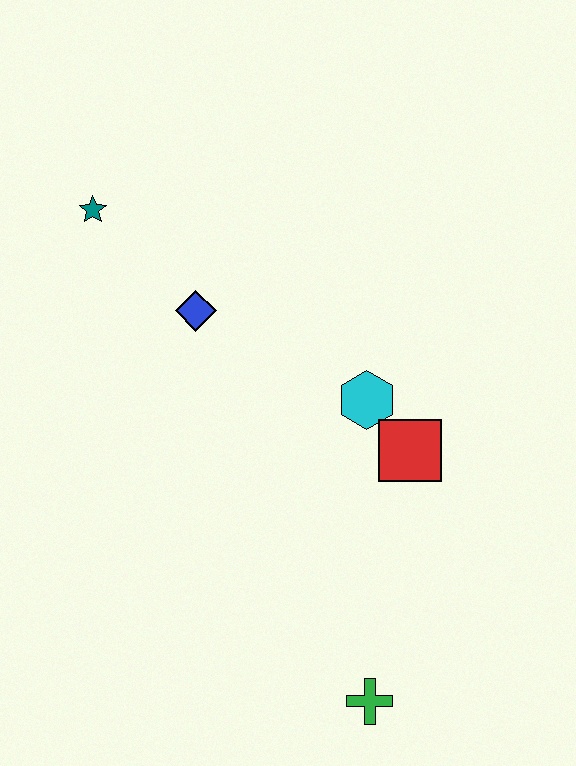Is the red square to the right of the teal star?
Yes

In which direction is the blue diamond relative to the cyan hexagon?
The blue diamond is to the left of the cyan hexagon.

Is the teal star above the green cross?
Yes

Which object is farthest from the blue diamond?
The green cross is farthest from the blue diamond.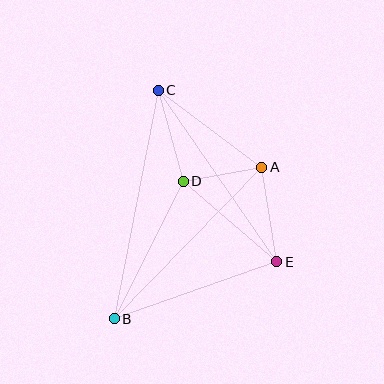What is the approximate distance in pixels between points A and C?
The distance between A and C is approximately 129 pixels.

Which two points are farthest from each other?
Points B and C are farthest from each other.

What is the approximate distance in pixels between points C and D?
The distance between C and D is approximately 94 pixels.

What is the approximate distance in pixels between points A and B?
The distance between A and B is approximately 211 pixels.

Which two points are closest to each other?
Points A and D are closest to each other.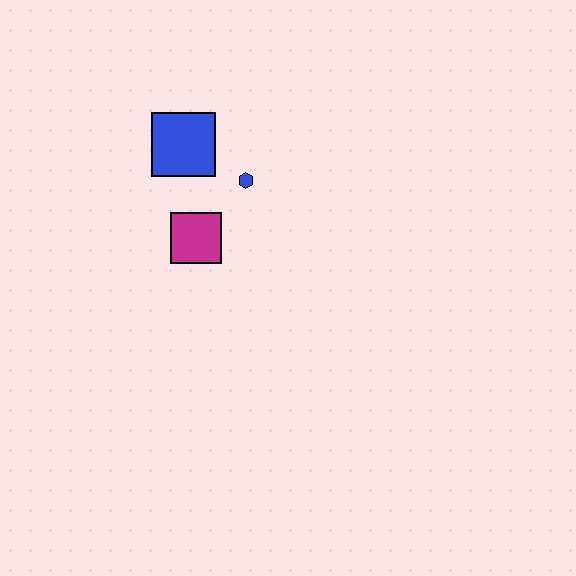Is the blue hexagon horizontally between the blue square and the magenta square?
No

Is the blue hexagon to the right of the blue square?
Yes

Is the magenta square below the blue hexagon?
Yes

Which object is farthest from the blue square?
The magenta square is farthest from the blue square.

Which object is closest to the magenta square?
The blue hexagon is closest to the magenta square.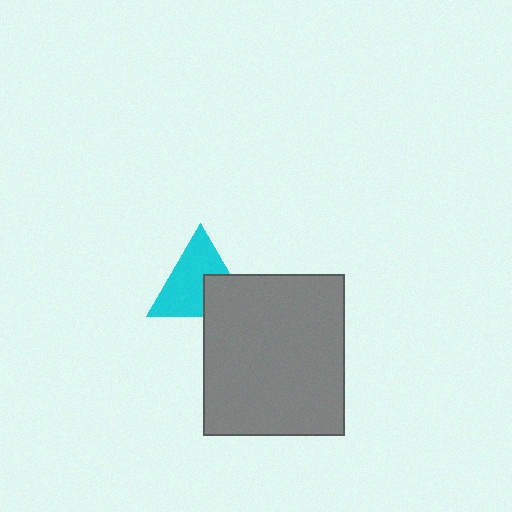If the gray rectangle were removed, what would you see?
You would see the complete cyan triangle.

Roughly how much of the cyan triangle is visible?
Most of it is visible (roughly 67%).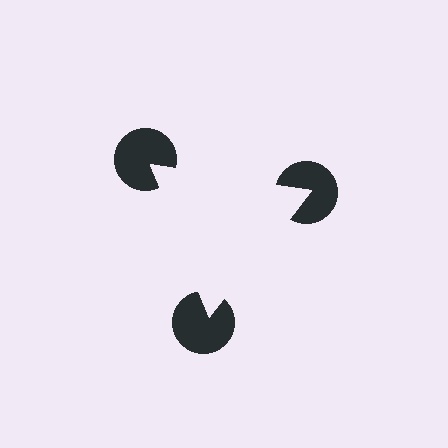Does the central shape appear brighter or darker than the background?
It typically appears slightly brighter than the background, even though no actual brightness change is drawn.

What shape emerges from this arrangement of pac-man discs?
An illusory triangle — its edges are inferred from the aligned wedge cuts in the pac-man discs, not physically drawn.